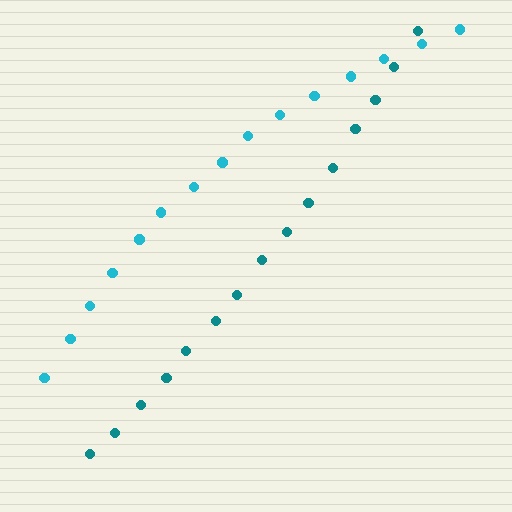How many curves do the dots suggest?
There are 2 distinct paths.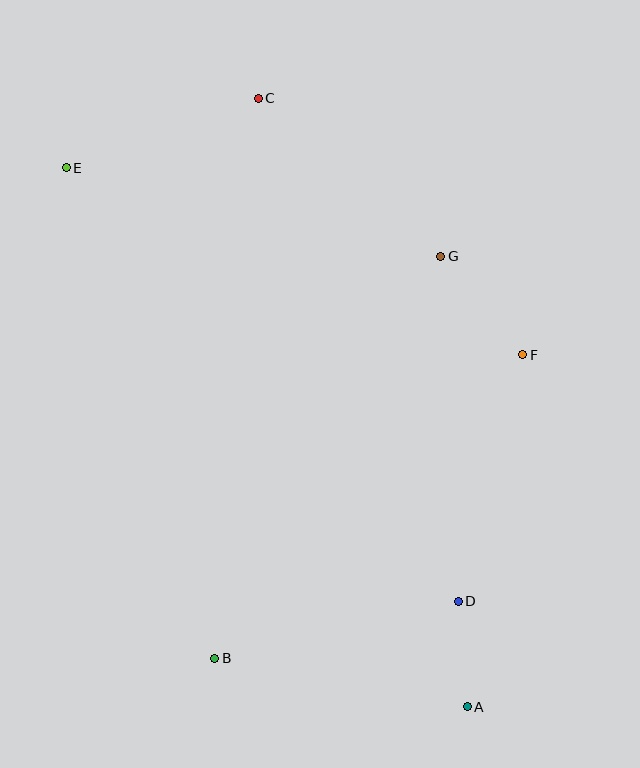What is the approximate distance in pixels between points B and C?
The distance between B and C is approximately 561 pixels.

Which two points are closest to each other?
Points A and D are closest to each other.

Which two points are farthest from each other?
Points A and E are farthest from each other.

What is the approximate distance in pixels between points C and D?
The distance between C and D is approximately 541 pixels.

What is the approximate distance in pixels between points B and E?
The distance between B and E is approximately 512 pixels.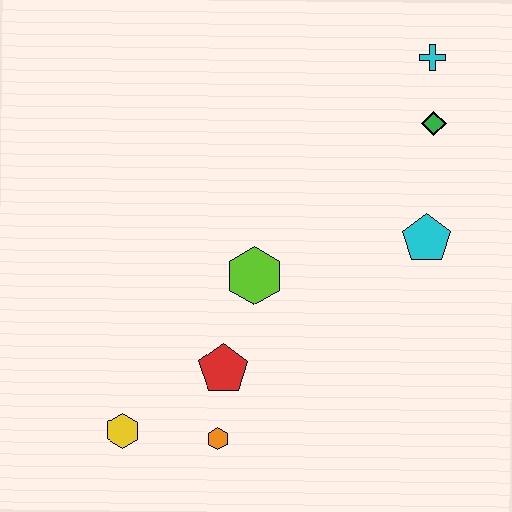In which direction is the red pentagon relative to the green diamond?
The red pentagon is below the green diamond.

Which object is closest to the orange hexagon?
The red pentagon is closest to the orange hexagon.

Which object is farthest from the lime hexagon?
The cyan cross is farthest from the lime hexagon.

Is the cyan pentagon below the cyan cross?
Yes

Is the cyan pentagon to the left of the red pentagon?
No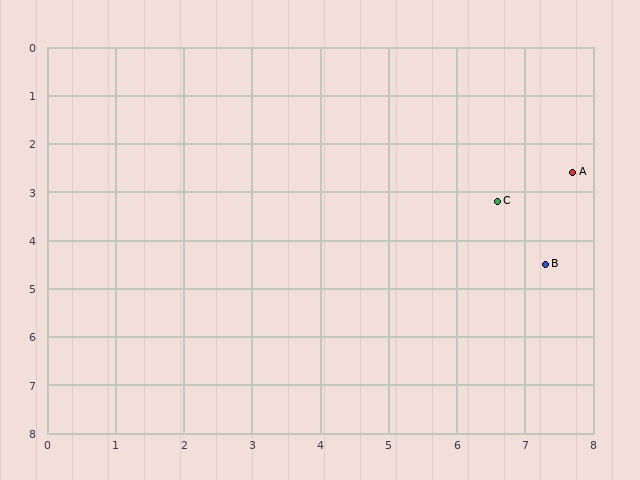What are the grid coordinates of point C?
Point C is at approximately (6.6, 3.2).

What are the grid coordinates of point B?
Point B is at approximately (7.3, 4.5).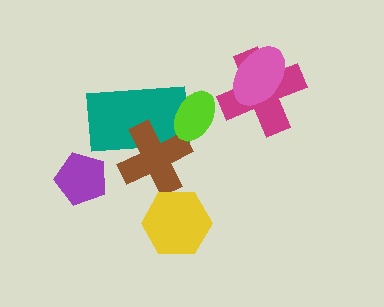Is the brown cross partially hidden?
Yes, it is partially covered by another shape.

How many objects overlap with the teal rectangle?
2 objects overlap with the teal rectangle.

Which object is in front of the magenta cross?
The pink ellipse is in front of the magenta cross.